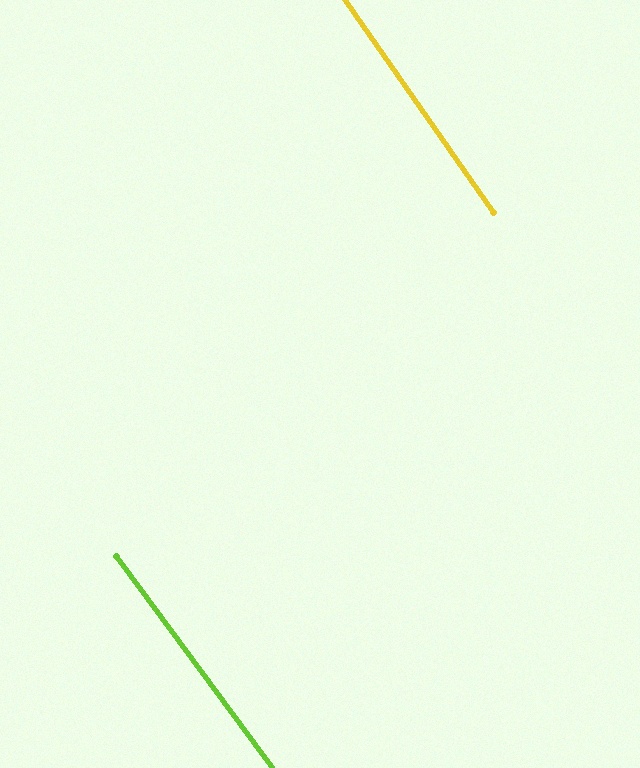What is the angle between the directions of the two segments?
Approximately 2 degrees.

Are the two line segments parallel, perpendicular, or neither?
Parallel — their directions differ by only 1.5°.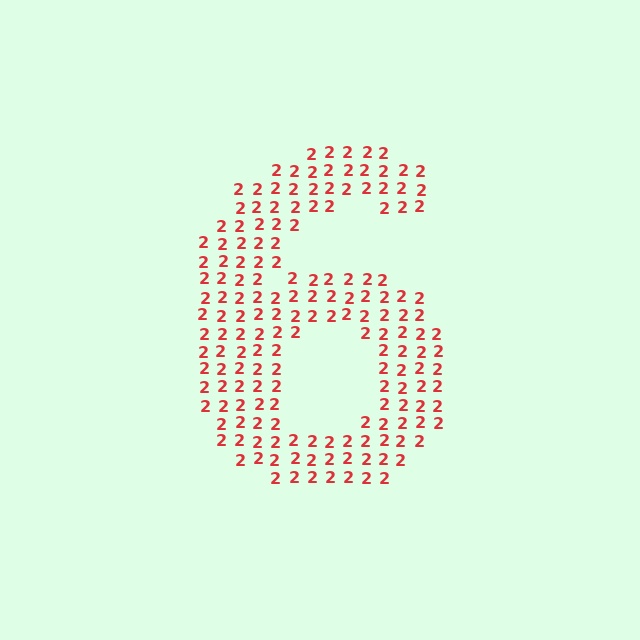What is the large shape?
The large shape is the digit 6.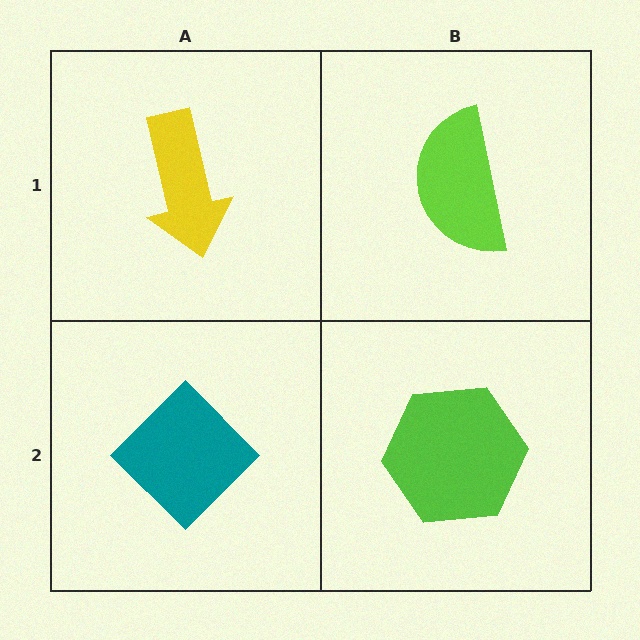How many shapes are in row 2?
2 shapes.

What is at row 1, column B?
A lime semicircle.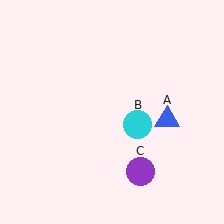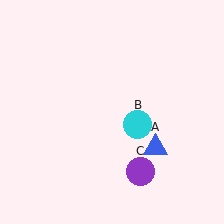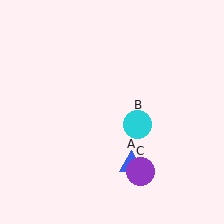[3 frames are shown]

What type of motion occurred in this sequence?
The blue triangle (object A) rotated clockwise around the center of the scene.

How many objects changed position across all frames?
1 object changed position: blue triangle (object A).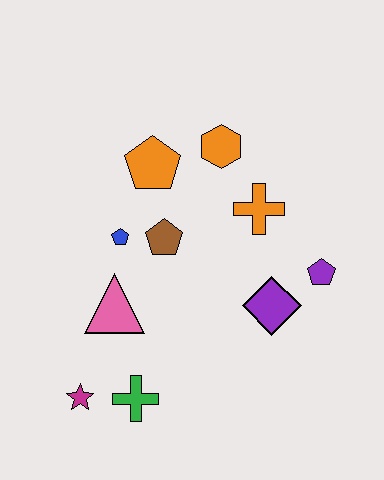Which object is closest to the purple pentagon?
The purple diamond is closest to the purple pentagon.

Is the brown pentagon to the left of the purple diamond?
Yes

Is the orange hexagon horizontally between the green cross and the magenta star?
No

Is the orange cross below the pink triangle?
No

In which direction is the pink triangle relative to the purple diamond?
The pink triangle is to the left of the purple diamond.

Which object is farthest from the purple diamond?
The magenta star is farthest from the purple diamond.